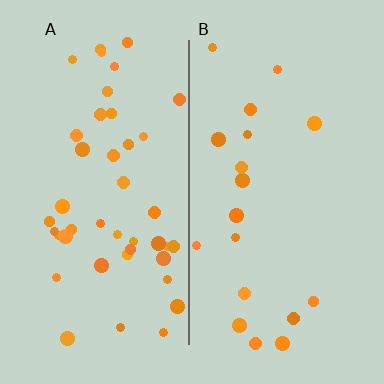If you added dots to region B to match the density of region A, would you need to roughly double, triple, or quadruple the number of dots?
Approximately double.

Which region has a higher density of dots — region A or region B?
A (the left).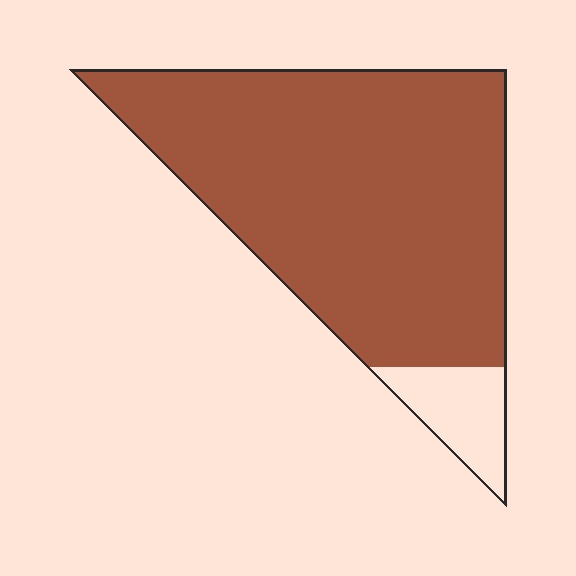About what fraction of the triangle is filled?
About nine tenths (9/10).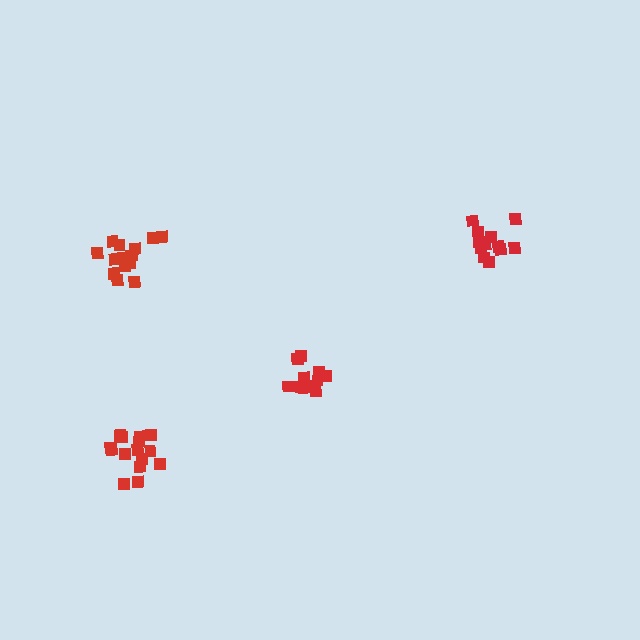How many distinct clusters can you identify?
There are 4 distinct clusters.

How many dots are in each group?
Group 1: 13 dots, Group 2: 11 dots, Group 3: 14 dots, Group 4: 15 dots (53 total).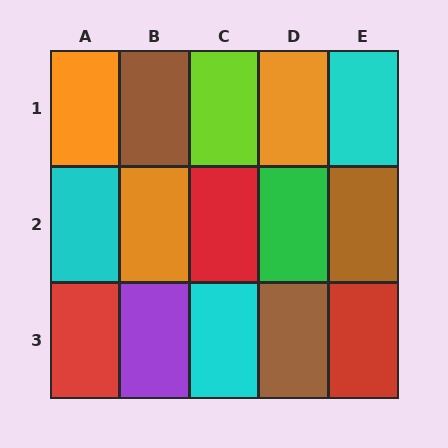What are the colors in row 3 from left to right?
Red, purple, cyan, brown, red.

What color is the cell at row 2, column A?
Cyan.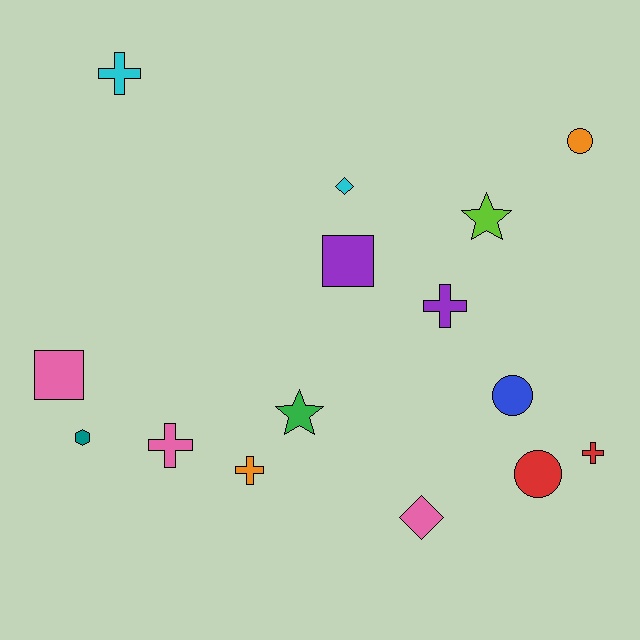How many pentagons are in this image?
There are no pentagons.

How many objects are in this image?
There are 15 objects.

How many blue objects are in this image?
There is 1 blue object.